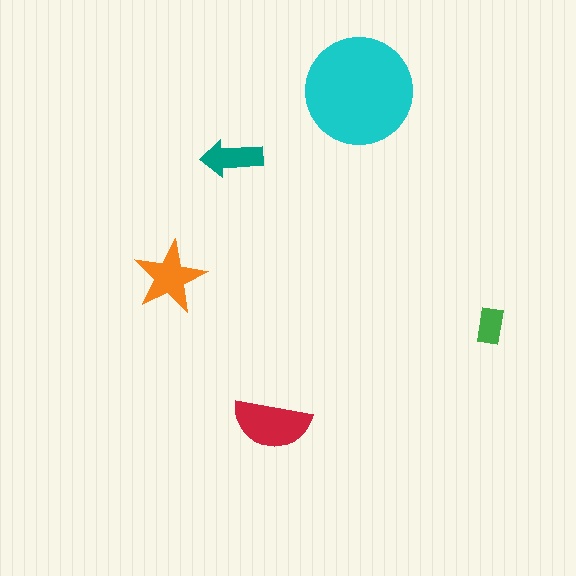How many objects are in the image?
There are 5 objects in the image.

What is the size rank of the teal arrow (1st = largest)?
4th.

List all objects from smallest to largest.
The green rectangle, the teal arrow, the orange star, the red semicircle, the cyan circle.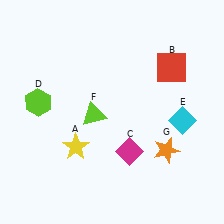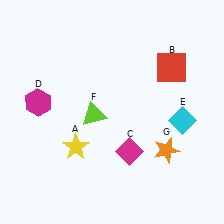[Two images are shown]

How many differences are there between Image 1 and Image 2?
There is 1 difference between the two images.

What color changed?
The hexagon (D) changed from lime in Image 1 to magenta in Image 2.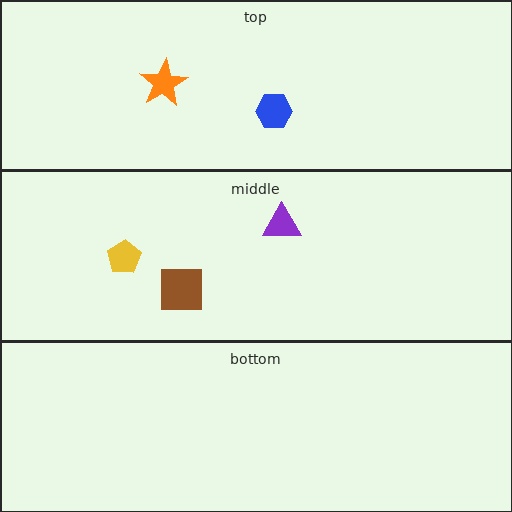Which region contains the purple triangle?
The middle region.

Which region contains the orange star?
The top region.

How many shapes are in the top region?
2.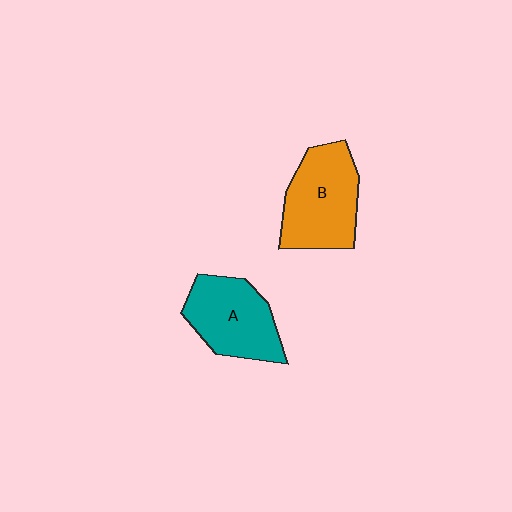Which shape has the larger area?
Shape B (orange).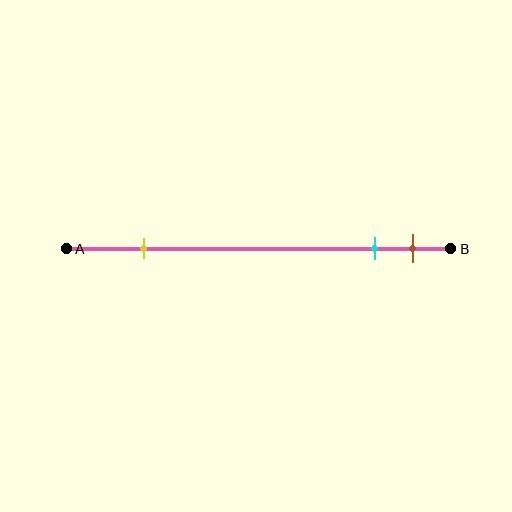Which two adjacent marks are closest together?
The cyan and brown marks are the closest adjacent pair.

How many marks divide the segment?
There are 3 marks dividing the segment.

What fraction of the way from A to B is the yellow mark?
The yellow mark is approximately 20% (0.2) of the way from A to B.